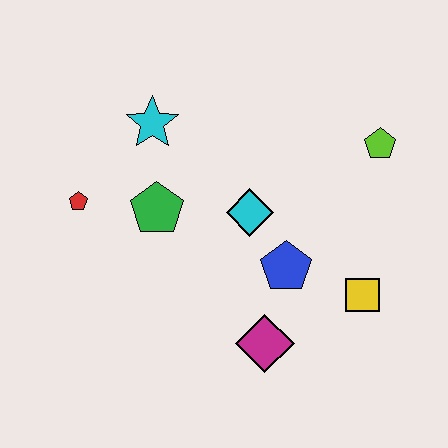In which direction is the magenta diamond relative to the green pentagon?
The magenta diamond is below the green pentagon.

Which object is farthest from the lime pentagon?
The red pentagon is farthest from the lime pentagon.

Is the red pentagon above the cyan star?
No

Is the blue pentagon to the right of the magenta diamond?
Yes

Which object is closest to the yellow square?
The blue pentagon is closest to the yellow square.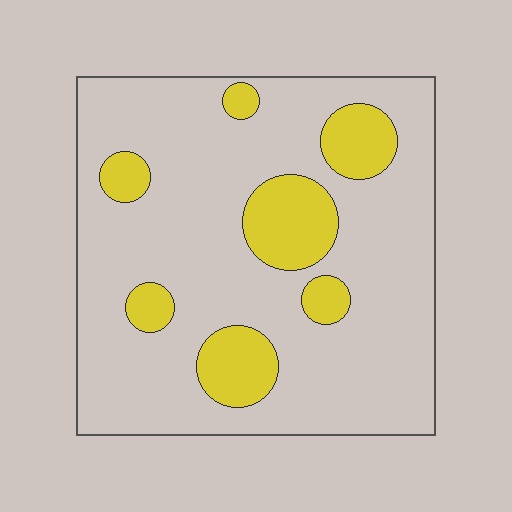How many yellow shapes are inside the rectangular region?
7.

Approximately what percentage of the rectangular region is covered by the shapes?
Approximately 20%.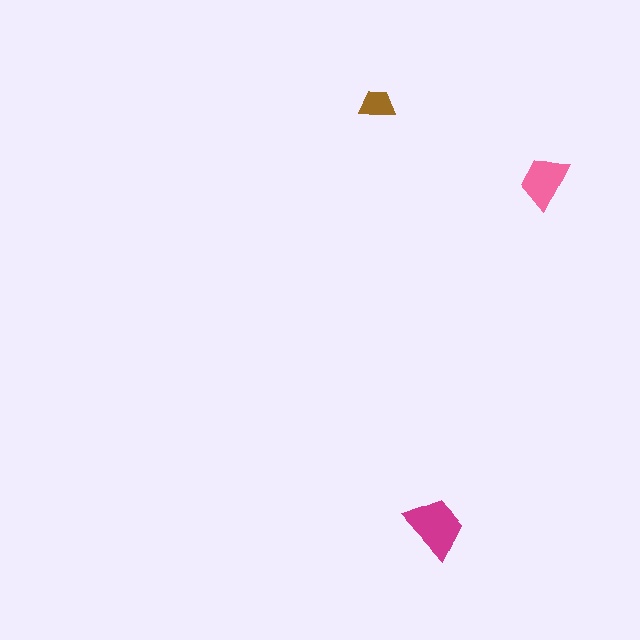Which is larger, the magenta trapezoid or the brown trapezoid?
The magenta one.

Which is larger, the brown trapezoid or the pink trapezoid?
The pink one.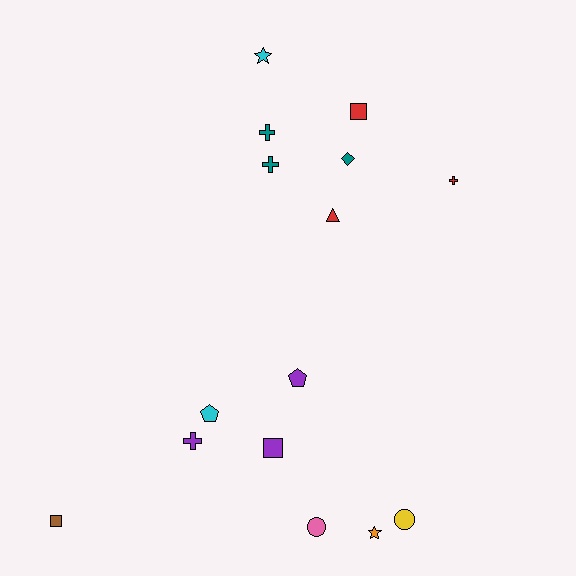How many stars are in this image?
There are 2 stars.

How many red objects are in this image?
There are 3 red objects.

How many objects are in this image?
There are 15 objects.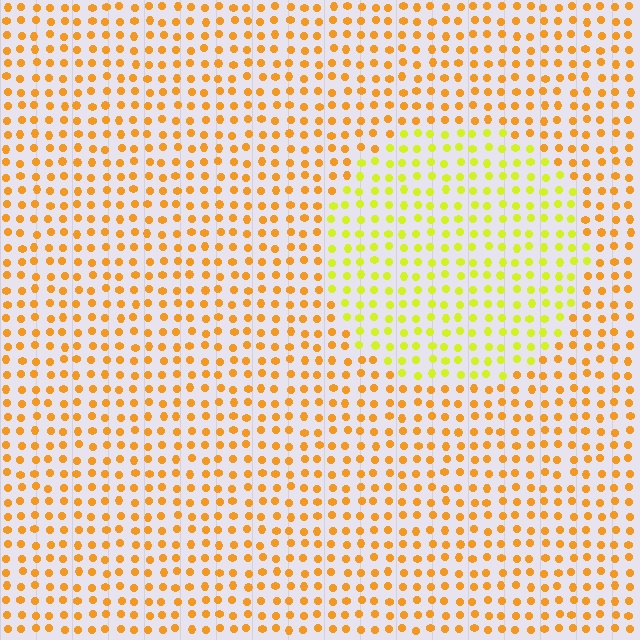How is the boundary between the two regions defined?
The boundary is defined purely by a slight shift in hue (about 35 degrees). Spacing, size, and orientation are identical on both sides.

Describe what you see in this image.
The image is filled with small orange elements in a uniform arrangement. A circle-shaped region is visible where the elements are tinted to a slightly different hue, forming a subtle color boundary.